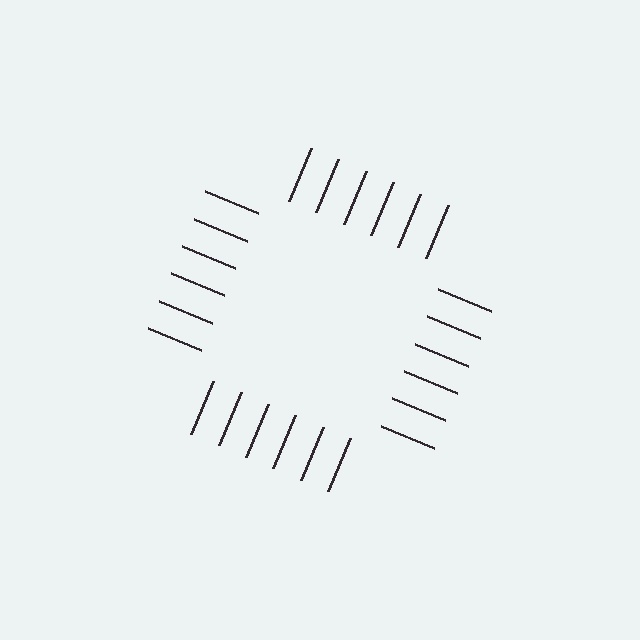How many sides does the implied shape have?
4 sides — the line-ends trace a square.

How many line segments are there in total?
24 — 6 along each of the 4 edges.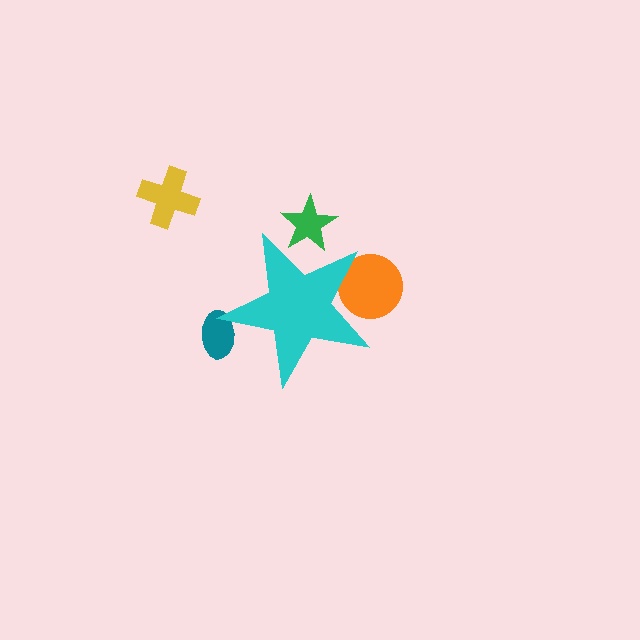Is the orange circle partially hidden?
Yes, the orange circle is partially hidden behind the cyan star.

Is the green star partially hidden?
Yes, the green star is partially hidden behind the cyan star.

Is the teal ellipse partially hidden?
Yes, the teal ellipse is partially hidden behind the cyan star.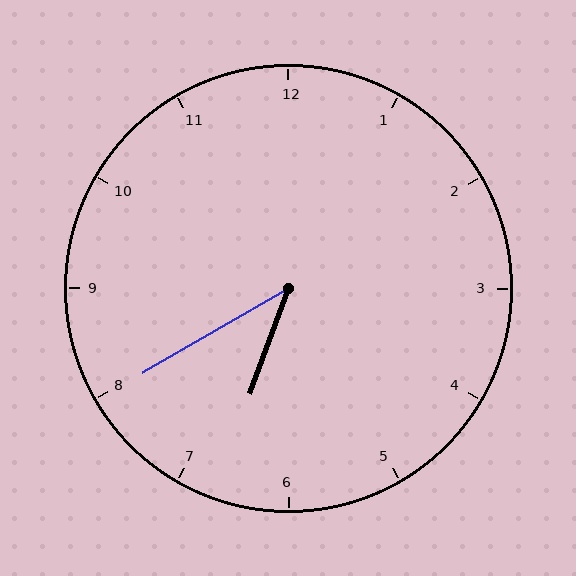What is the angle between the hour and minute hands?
Approximately 40 degrees.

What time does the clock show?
6:40.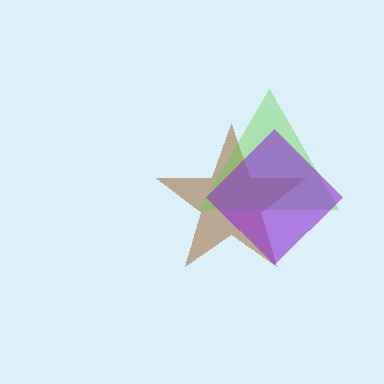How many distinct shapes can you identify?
There are 3 distinct shapes: a brown star, a lime triangle, a purple diamond.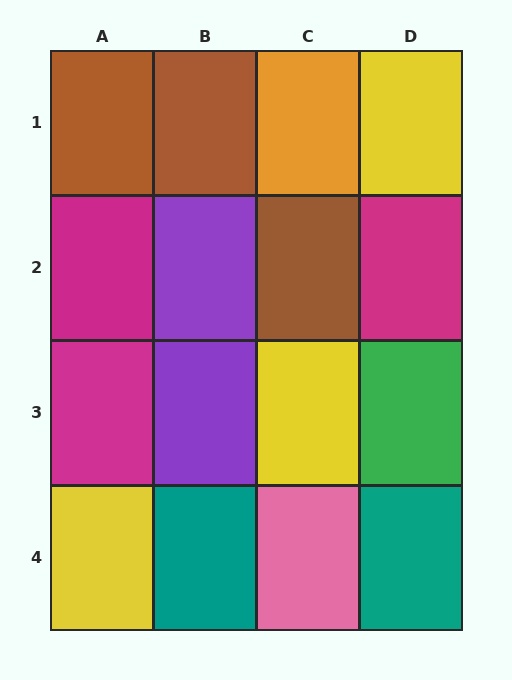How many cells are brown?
3 cells are brown.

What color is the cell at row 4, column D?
Teal.